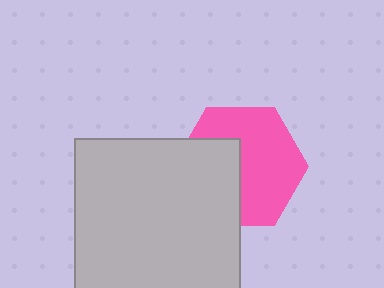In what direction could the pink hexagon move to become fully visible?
The pink hexagon could move right. That would shift it out from behind the light gray square entirely.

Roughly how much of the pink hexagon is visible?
About half of it is visible (roughly 60%).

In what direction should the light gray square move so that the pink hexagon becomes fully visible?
The light gray square should move left. That is the shortest direction to clear the overlap and leave the pink hexagon fully visible.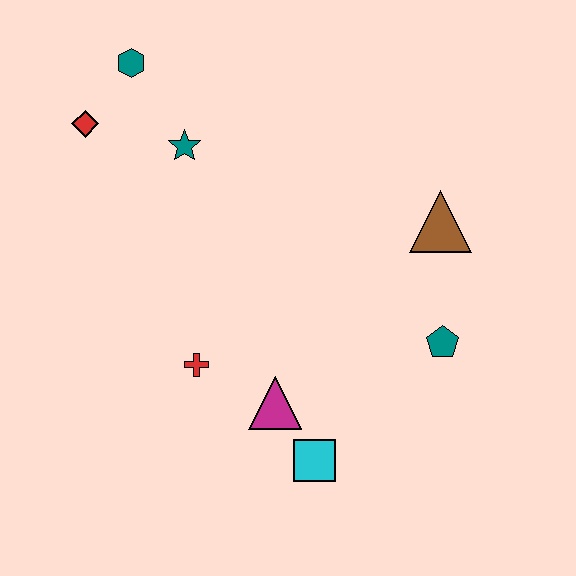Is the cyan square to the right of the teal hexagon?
Yes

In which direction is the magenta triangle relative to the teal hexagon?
The magenta triangle is below the teal hexagon.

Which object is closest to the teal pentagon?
The brown triangle is closest to the teal pentagon.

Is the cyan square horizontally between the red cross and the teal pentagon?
Yes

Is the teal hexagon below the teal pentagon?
No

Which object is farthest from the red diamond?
The teal pentagon is farthest from the red diamond.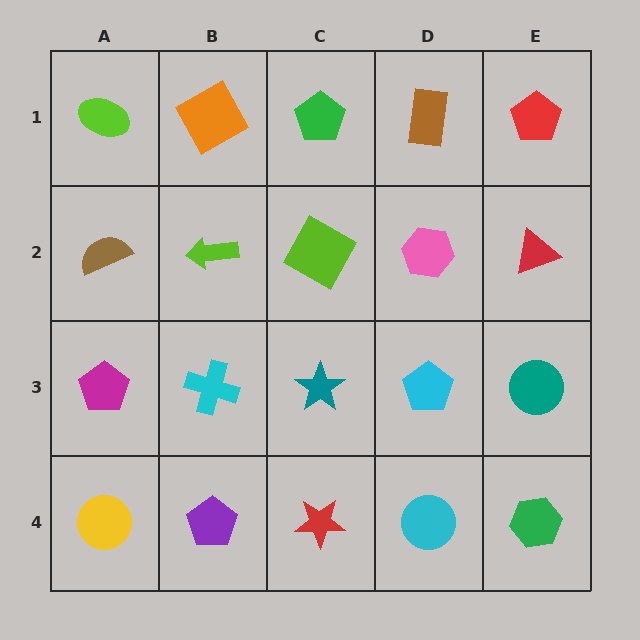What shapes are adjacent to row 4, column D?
A cyan pentagon (row 3, column D), a red star (row 4, column C), a green hexagon (row 4, column E).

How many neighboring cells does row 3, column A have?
3.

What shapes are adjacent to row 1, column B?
A lime arrow (row 2, column B), a lime ellipse (row 1, column A), a green pentagon (row 1, column C).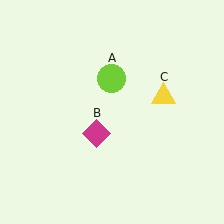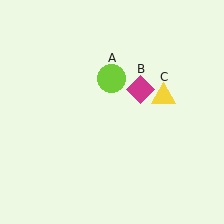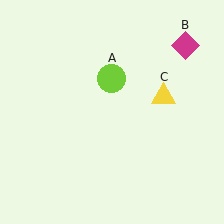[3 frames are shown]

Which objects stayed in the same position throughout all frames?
Lime circle (object A) and yellow triangle (object C) remained stationary.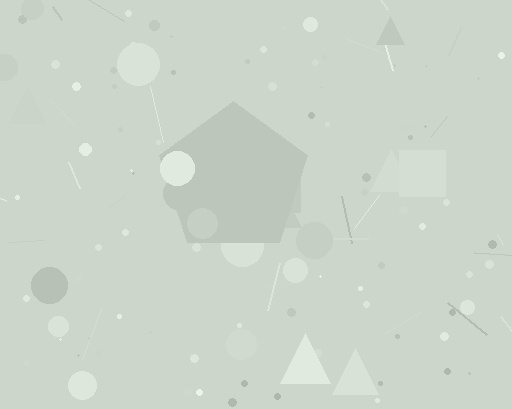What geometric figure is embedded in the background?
A pentagon is embedded in the background.